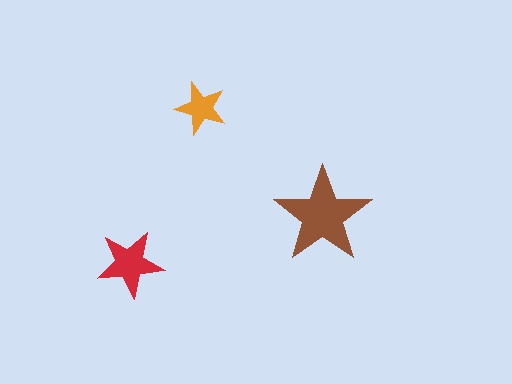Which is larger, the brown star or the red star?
The brown one.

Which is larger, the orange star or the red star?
The red one.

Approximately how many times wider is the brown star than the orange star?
About 2 times wider.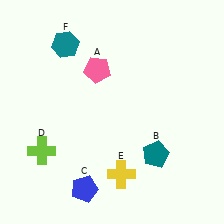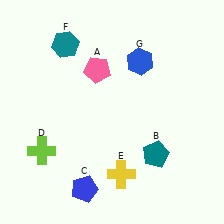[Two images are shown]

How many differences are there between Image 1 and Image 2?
There is 1 difference between the two images.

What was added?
A blue hexagon (G) was added in Image 2.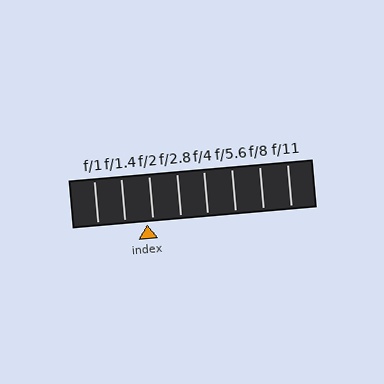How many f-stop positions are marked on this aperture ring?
There are 8 f-stop positions marked.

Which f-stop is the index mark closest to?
The index mark is closest to f/2.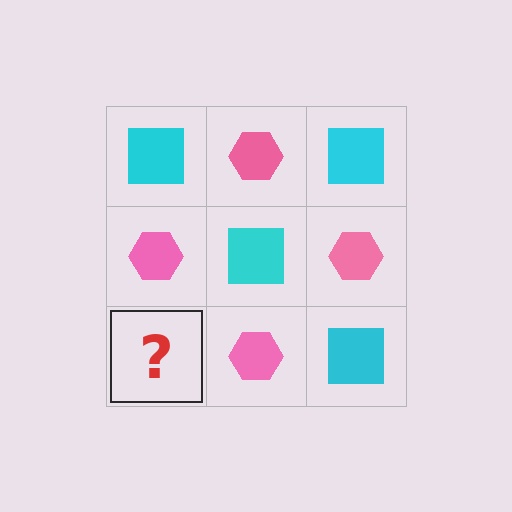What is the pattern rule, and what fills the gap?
The rule is that it alternates cyan square and pink hexagon in a checkerboard pattern. The gap should be filled with a cyan square.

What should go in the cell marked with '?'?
The missing cell should contain a cyan square.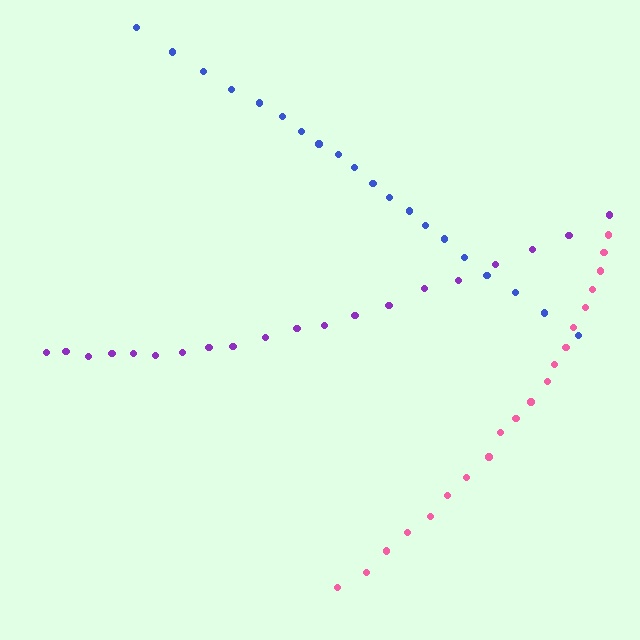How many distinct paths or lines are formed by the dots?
There are 3 distinct paths.